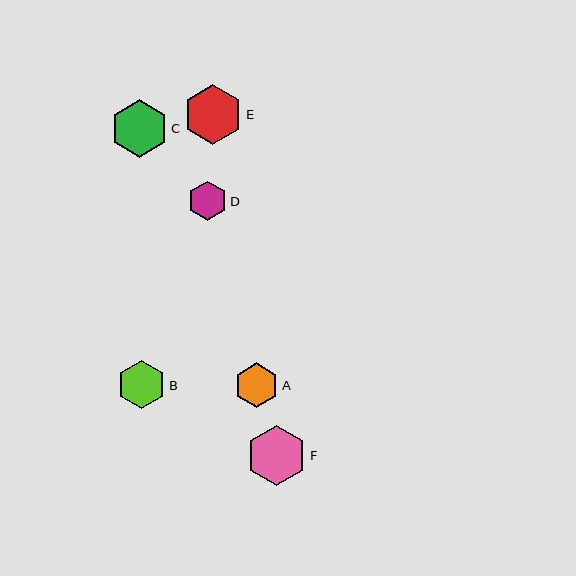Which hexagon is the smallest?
Hexagon D is the smallest with a size of approximately 39 pixels.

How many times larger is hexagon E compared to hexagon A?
Hexagon E is approximately 1.3 times the size of hexagon A.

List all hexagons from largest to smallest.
From largest to smallest: F, E, C, B, A, D.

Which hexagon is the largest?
Hexagon F is the largest with a size of approximately 60 pixels.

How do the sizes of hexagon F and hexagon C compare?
Hexagon F and hexagon C are approximately the same size.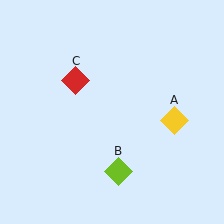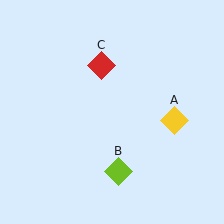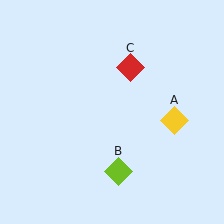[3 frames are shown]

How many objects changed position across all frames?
1 object changed position: red diamond (object C).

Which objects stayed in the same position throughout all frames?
Yellow diamond (object A) and lime diamond (object B) remained stationary.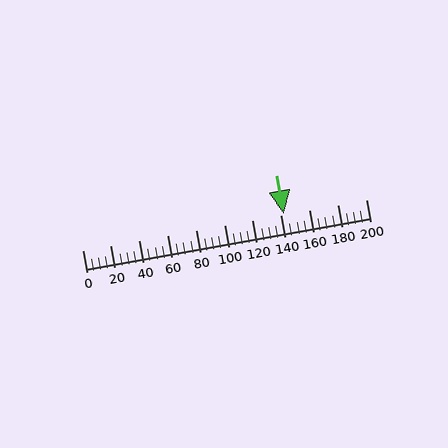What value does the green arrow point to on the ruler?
The green arrow points to approximately 142.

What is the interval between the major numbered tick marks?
The major tick marks are spaced 20 units apart.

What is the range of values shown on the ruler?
The ruler shows values from 0 to 200.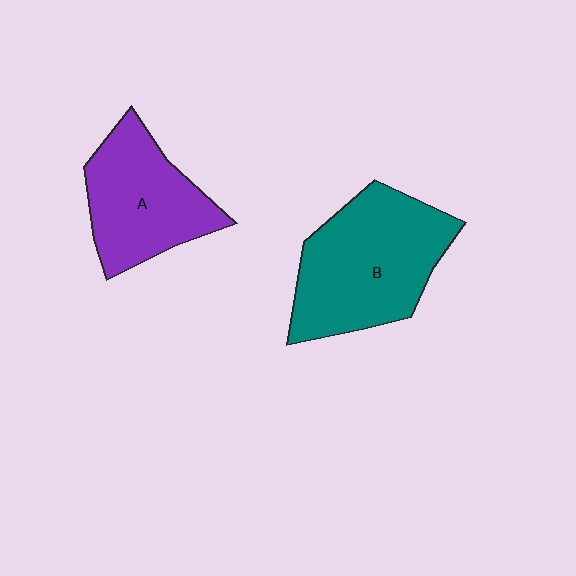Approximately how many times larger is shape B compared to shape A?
Approximately 1.3 times.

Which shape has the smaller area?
Shape A (purple).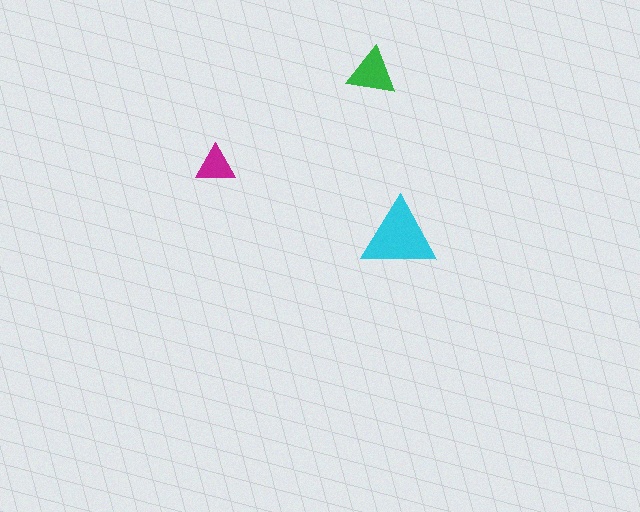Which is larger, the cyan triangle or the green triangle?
The cyan one.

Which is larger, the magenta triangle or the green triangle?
The green one.